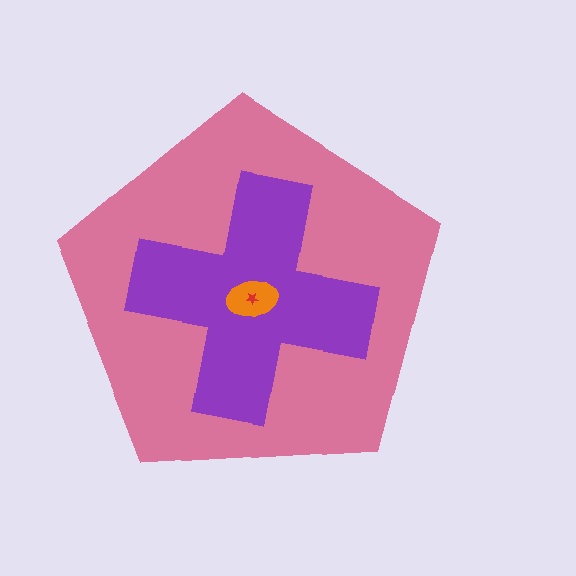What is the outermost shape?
The pink pentagon.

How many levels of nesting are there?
4.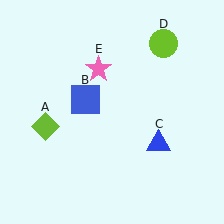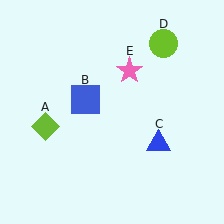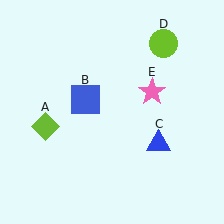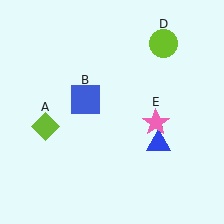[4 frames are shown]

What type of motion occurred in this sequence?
The pink star (object E) rotated clockwise around the center of the scene.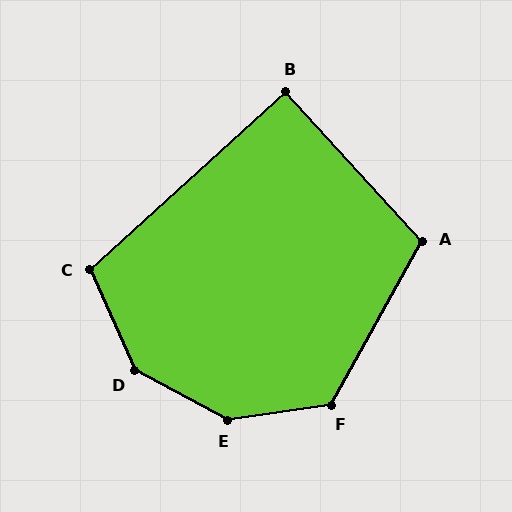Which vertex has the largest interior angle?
E, at approximately 143 degrees.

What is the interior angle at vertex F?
Approximately 128 degrees (obtuse).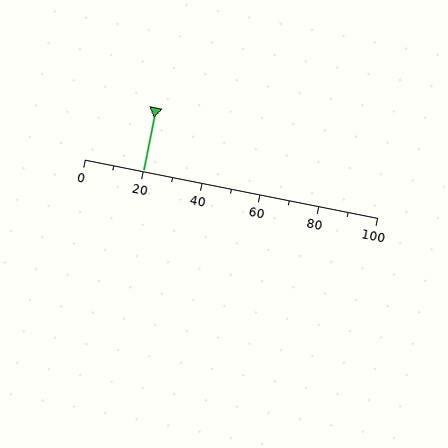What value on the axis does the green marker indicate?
The marker indicates approximately 20.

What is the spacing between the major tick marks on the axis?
The major ticks are spaced 20 apart.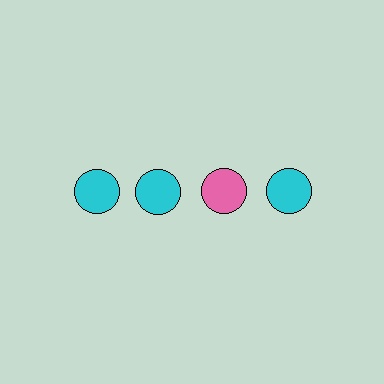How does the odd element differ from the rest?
It has a different color: pink instead of cyan.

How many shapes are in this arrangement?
There are 4 shapes arranged in a grid pattern.